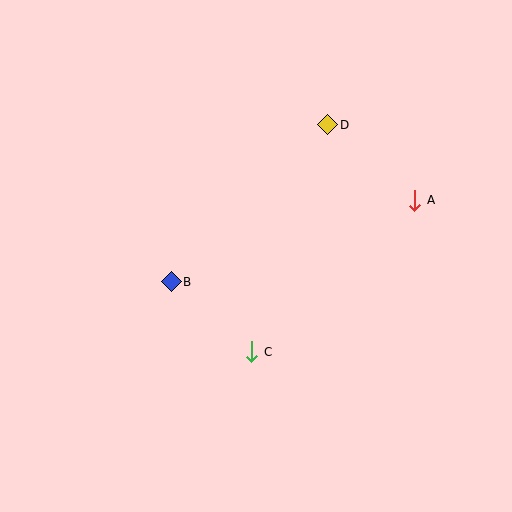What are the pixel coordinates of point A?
Point A is at (415, 200).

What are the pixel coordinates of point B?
Point B is at (171, 282).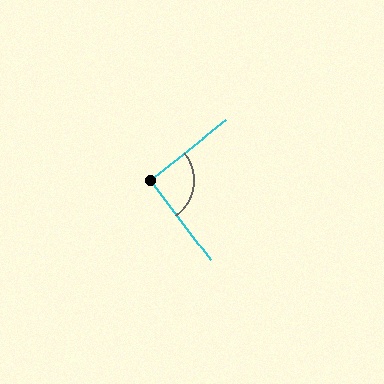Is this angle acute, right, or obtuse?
It is approximately a right angle.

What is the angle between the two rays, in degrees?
Approximately 92 degrees.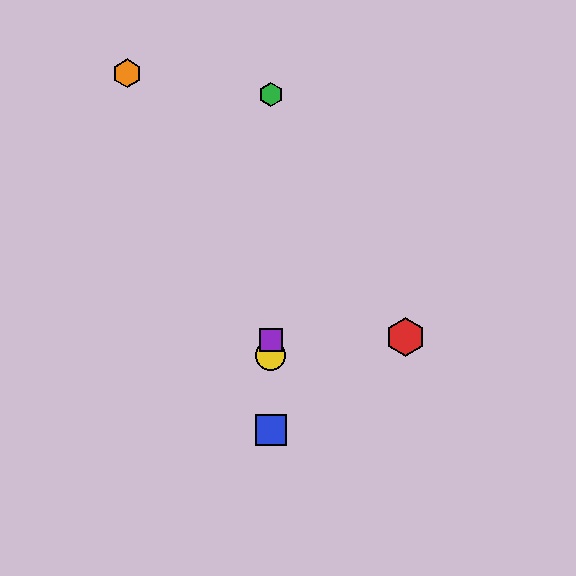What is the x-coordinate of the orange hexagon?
The orange hexagon is at x≈127.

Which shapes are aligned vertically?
The blue square, the green hexagon, the yellow circle, the purple square are aligned vertically.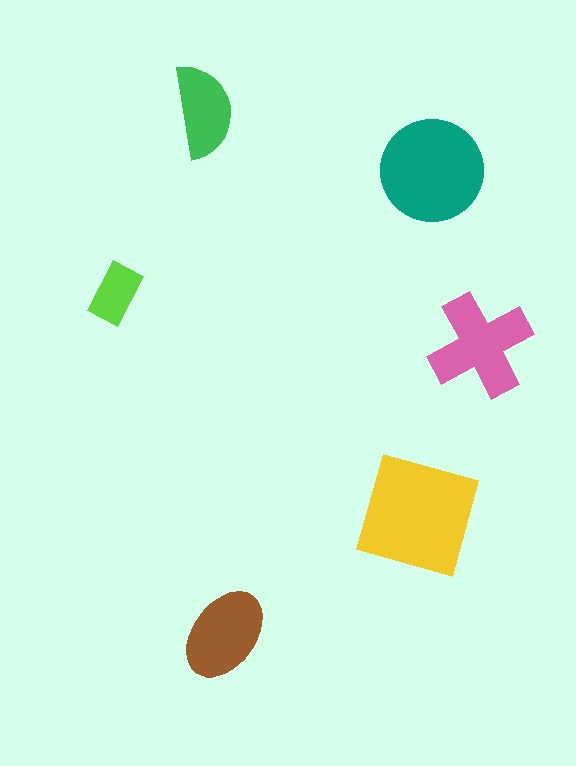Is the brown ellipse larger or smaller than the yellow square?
Smaller.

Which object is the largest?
The yellow square.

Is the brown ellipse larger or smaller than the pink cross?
Smaller.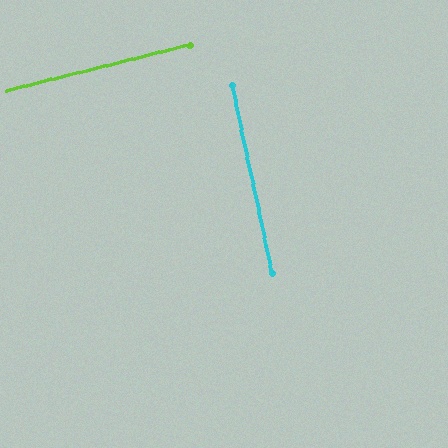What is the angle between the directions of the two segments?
Approximately 88 degrees.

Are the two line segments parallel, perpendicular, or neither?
Perpendicular — they meet at approximately 88°.